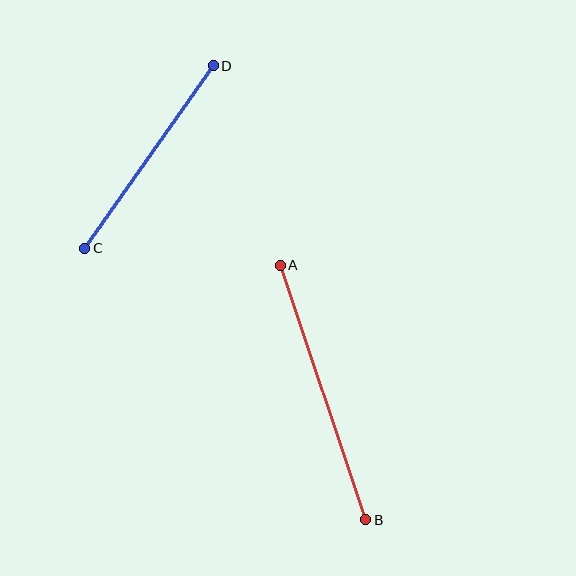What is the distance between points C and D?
The distance is approximately 223 pixels.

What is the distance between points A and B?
The distance is approximately 268 pixels.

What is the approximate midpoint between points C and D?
The midpoint is at approximately (149, 157) pixels.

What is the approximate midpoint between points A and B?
The midpoint is at approximately (323, 393) pixels.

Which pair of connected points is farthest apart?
Points A and B are farthest apart.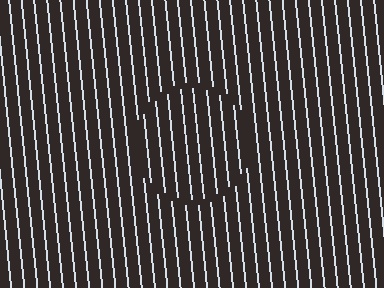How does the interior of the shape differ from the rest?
The interior of the shape contains the same grating, shifted by half a period — the contour is defined by the phase discontinuity where line-ends from the inner and outer gratings abut.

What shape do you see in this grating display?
An illusory circle. The interior of the shape contains the same grating, shifted by half a period — the contour is defined by the phase discontinuity where line-ends from the inner and outer gratings abut.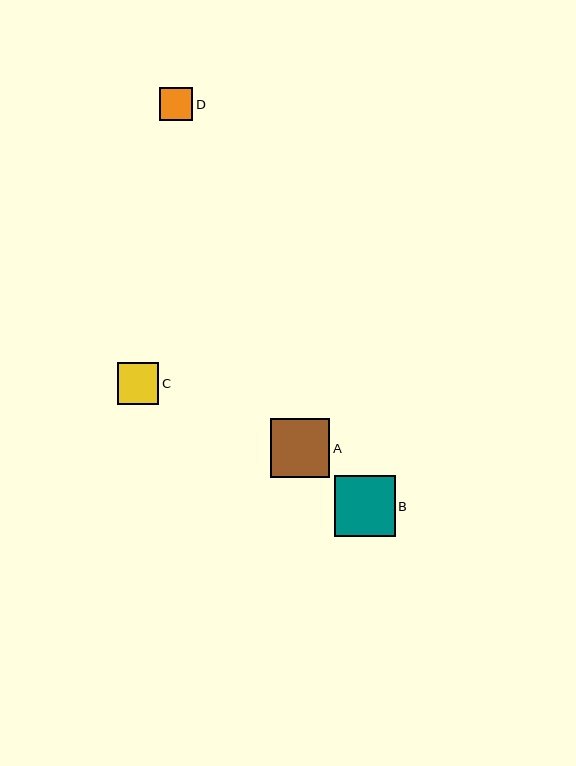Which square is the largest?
Square B is the largest with a size of approximately 61 pixels.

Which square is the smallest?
Square D is the smallest with a size of approximately 33 pixels.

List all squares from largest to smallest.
From largest to smallest: B, A, C, D.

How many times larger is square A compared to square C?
Square A is approximately 1.4 times the size of square C.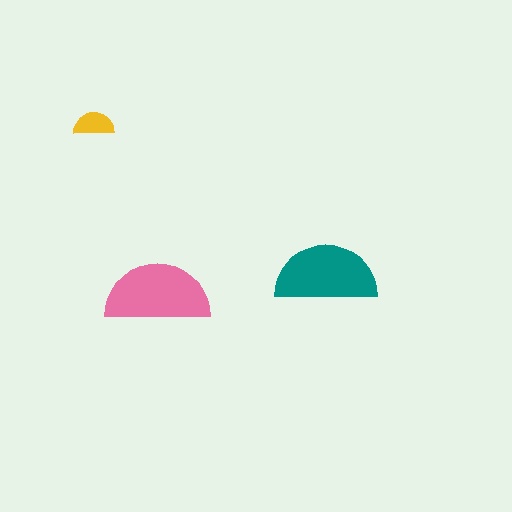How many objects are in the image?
There are 3 objects in the image.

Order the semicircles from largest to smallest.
the pink one, the teal one, the yellow one.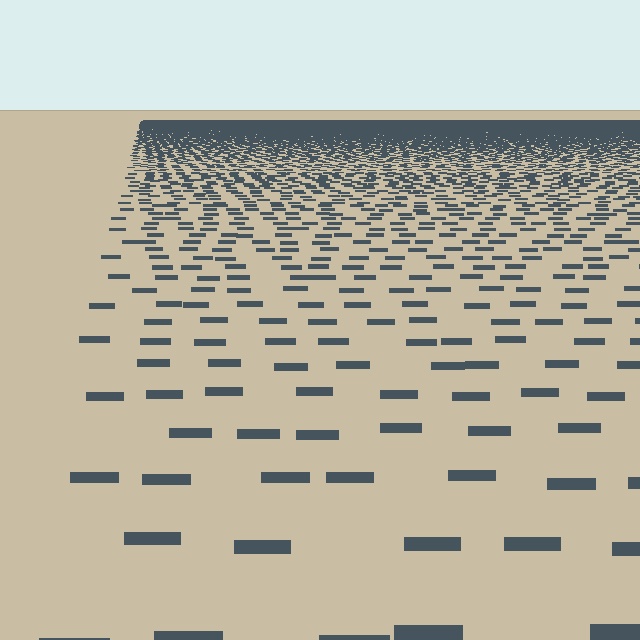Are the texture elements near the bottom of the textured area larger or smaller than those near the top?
Larger. Near the bottom, elements are closer to the viewer and appear at a bigger on-screen size.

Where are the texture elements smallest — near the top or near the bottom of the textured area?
Near the top.